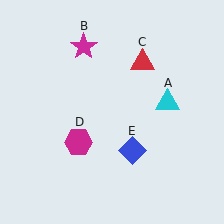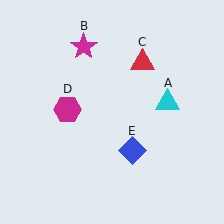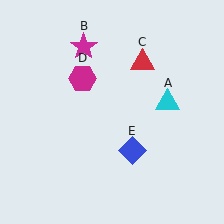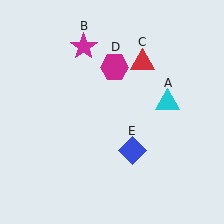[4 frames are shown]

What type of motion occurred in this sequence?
The magenta hexagon (object D) rotated clockwise around the center of the scene.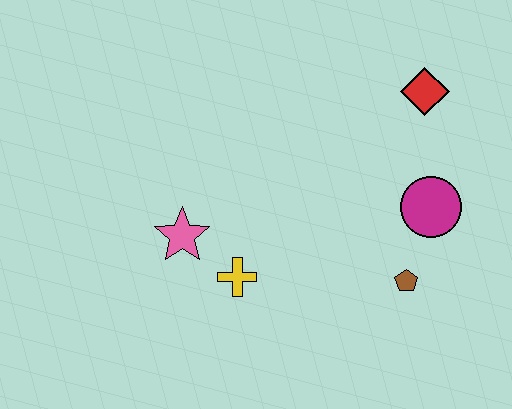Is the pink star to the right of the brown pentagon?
No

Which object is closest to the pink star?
The yellow cross is closest to the pink star.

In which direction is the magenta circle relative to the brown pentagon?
The magenta circle is above the brown pentagon.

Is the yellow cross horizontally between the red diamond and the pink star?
Yes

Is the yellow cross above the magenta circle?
No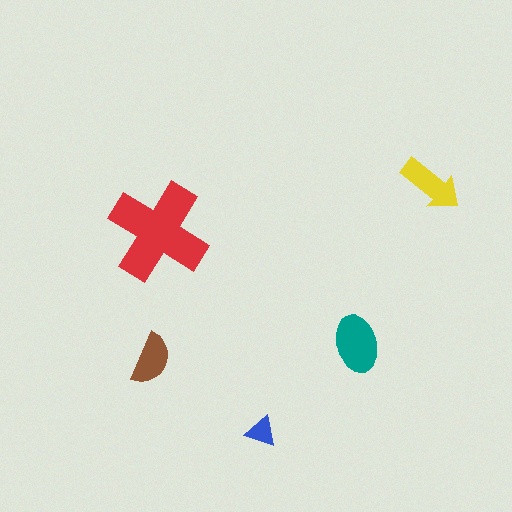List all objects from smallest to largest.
The blue triangle, the brown semicircle, the yellow arrow, the teal ellipse, the red cross.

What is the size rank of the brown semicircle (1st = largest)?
4th.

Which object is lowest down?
The blue triangle is bottommost.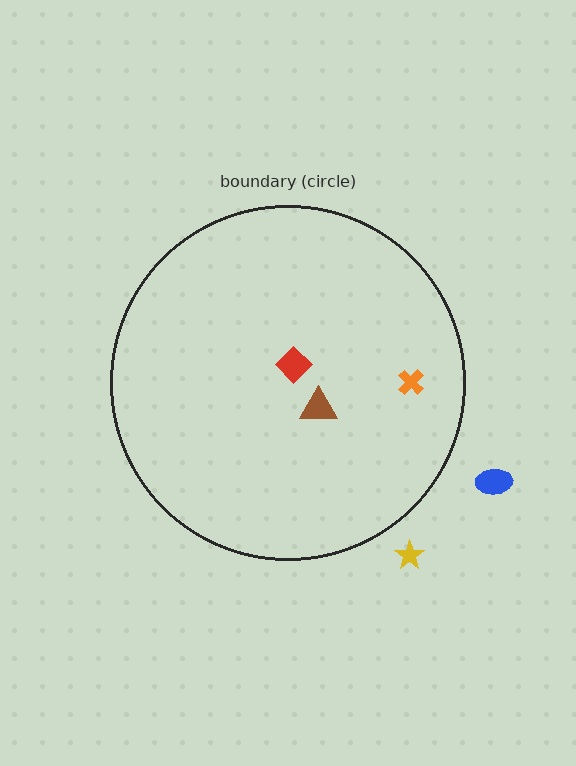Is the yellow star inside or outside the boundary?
Outside.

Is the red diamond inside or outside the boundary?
Inside.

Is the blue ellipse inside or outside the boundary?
Outside.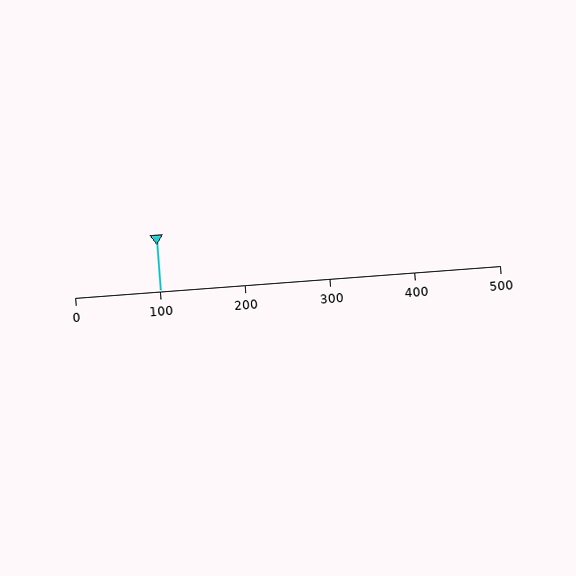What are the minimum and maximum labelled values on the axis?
The axis runs from 0 to 500.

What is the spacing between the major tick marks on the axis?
The major ticks are spaced 100 apart.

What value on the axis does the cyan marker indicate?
The marker indicates approximately 100.